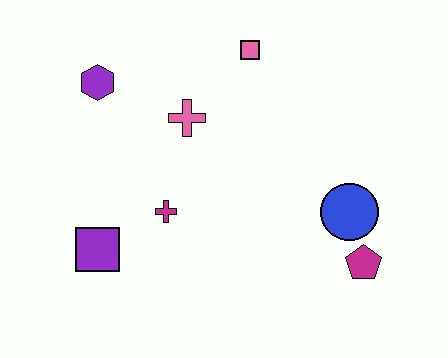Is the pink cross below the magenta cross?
No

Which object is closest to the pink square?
The pink cross is closest to the pink square.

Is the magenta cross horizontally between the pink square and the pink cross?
No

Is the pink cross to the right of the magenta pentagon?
No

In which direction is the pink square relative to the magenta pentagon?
The pink square is above the magenta pentagon.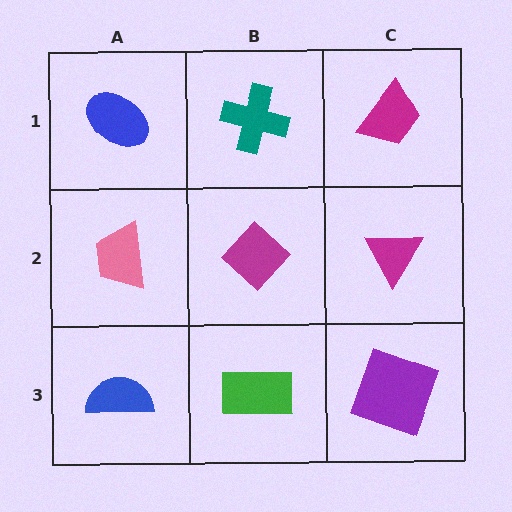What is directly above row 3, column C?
A magenta triangle.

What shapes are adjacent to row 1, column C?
A magenta triangle (row 2, column C), a teal cross (row 1, column B).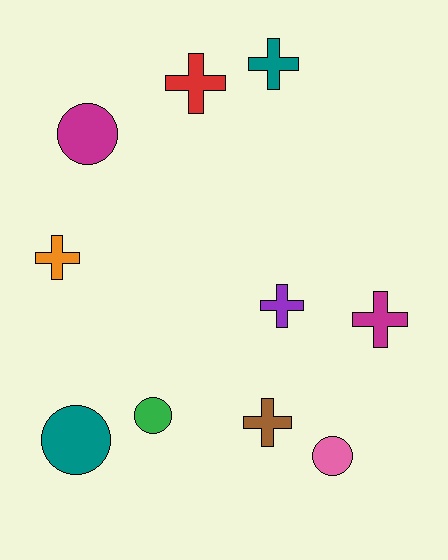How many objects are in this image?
There are 10 objects.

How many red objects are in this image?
There is 1 red object.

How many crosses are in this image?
There are 6 crosses.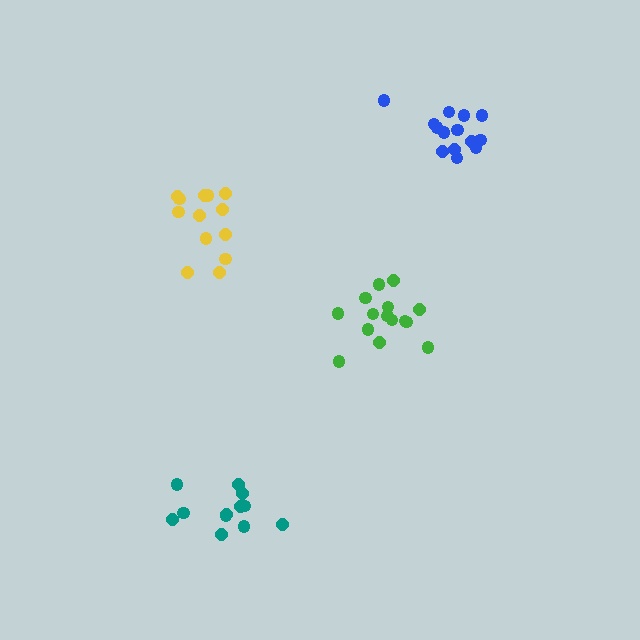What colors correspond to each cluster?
The clusters are colored: green, yellow, blue, teal.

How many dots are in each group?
Group 1: 15 dots, Group 2: 13 dots, Group 3: 14 dots, Group 4: 12 dots (54 total).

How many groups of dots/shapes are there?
There are 4 groups.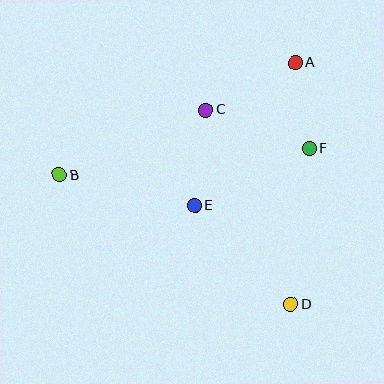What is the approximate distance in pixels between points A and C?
The distance between A and C is approximately 101 pixels.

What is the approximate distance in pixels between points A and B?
The distance between A and B is approximately 261 pixels.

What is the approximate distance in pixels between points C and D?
The distance between C and D is approximately 212 pixels.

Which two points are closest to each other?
Points A and F are closest to each other.